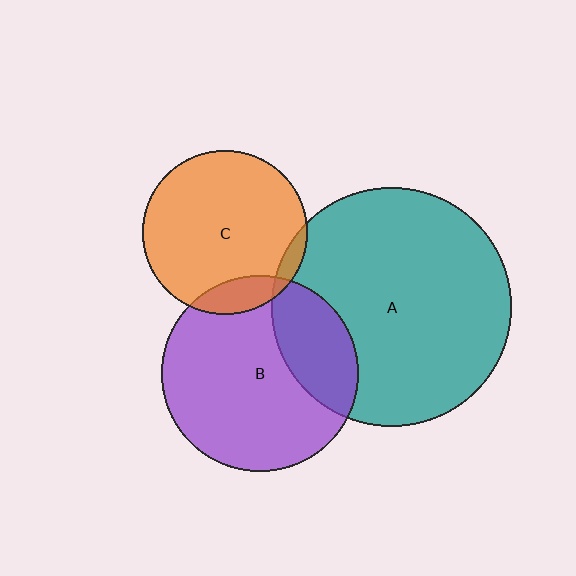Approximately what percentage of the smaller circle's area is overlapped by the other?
Approximately 5%.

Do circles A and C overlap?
Yes.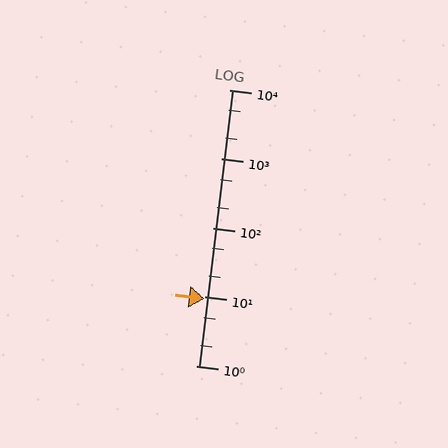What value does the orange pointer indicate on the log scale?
The pointer indicates approximately 9.4.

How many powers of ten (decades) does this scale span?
The scale spans 4 decades, from 1 to 10000.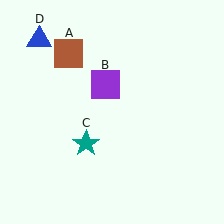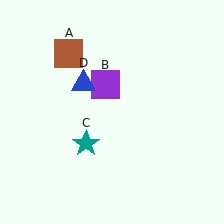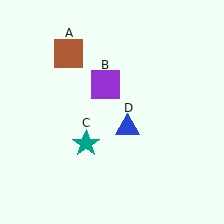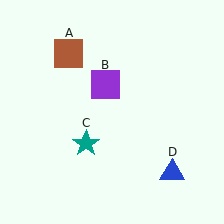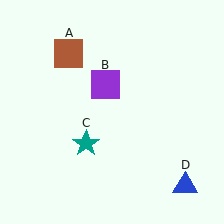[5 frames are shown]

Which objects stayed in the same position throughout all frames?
Brown square (object A) and purple square (object B) and teal star (object C) remained stationary.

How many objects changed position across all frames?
1 object changed position: blue triangle (object D).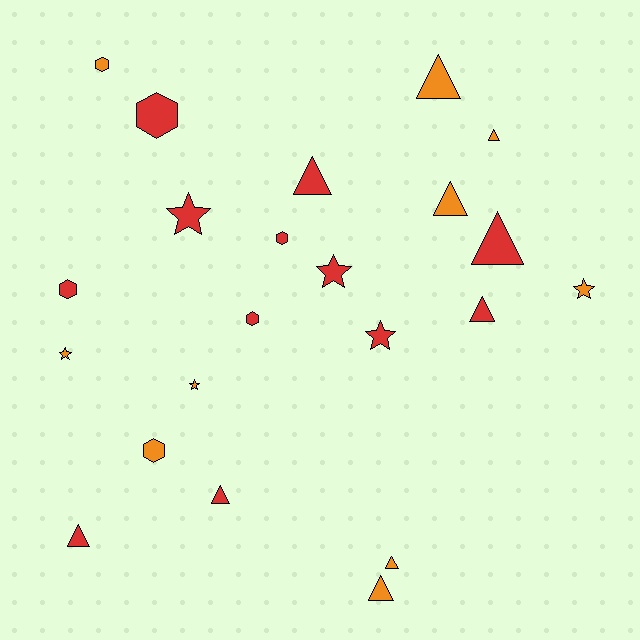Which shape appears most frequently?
Triangle, with 10 objects.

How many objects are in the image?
There are 22 objects.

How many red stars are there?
There are 3 red stars.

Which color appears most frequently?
Red, with 12 objects.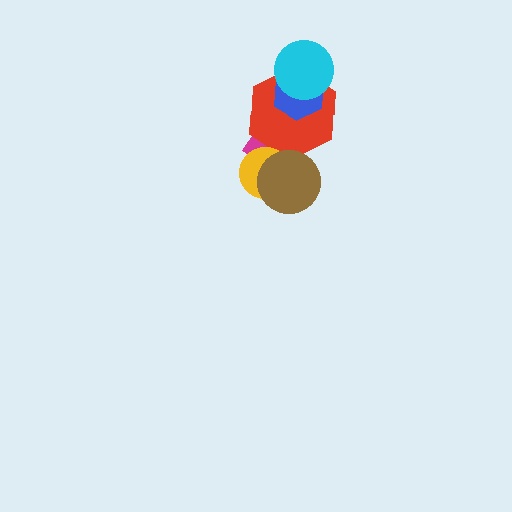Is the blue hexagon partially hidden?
Yes, it is partially covered by another shape.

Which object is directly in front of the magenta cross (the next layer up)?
The red hexagon is directly in front of the magenta cross.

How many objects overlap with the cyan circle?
2 objects overlap with the cyan circle.